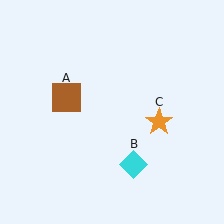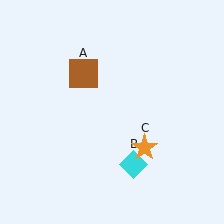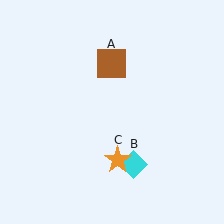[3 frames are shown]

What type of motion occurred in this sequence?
The brown square (object A), orange star (object C) rotated clockwise around the center of the scene.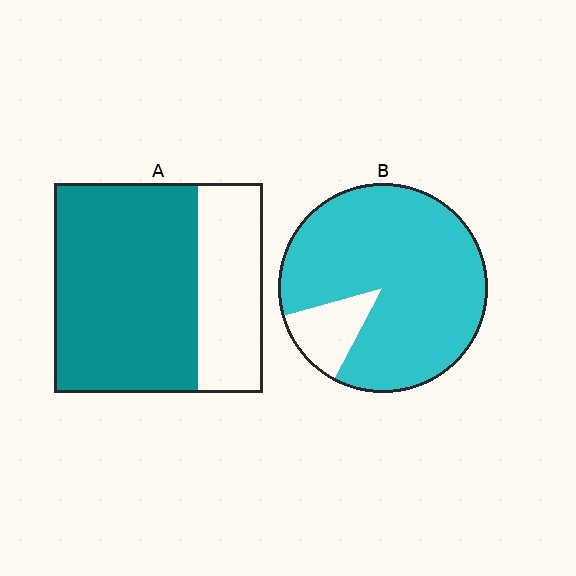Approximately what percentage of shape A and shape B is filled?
A is approximately 70% and B is approximately 85%.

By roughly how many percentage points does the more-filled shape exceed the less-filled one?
By roughly 20 percentage points (B over A).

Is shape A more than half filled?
Yes.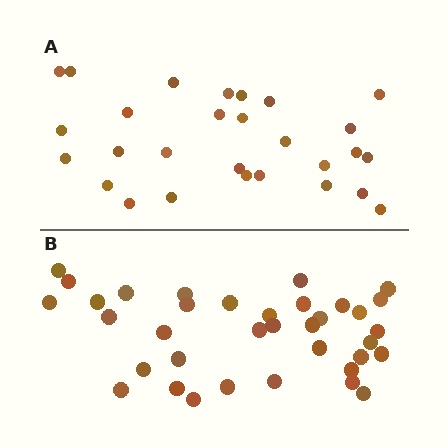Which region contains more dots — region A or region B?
Region B (the bottom region) has more dots.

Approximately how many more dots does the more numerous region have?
Region B has roughly 8 or so more dots than region A.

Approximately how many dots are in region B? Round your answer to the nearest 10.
About 40 dots. (The exact count is 36, which rounds to 40.)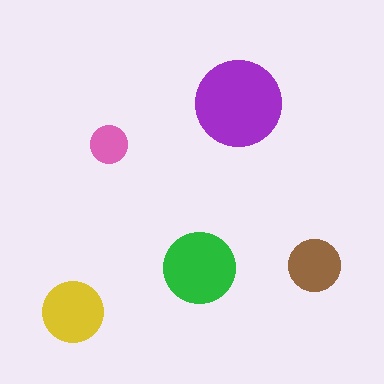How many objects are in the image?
There are 5 objects in the image.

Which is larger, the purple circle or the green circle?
The purple one.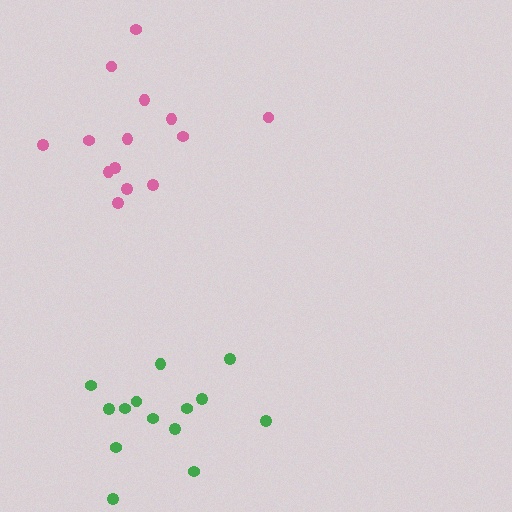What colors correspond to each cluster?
The clusters are colored: green, pink.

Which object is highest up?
The pink cluster is topmost.